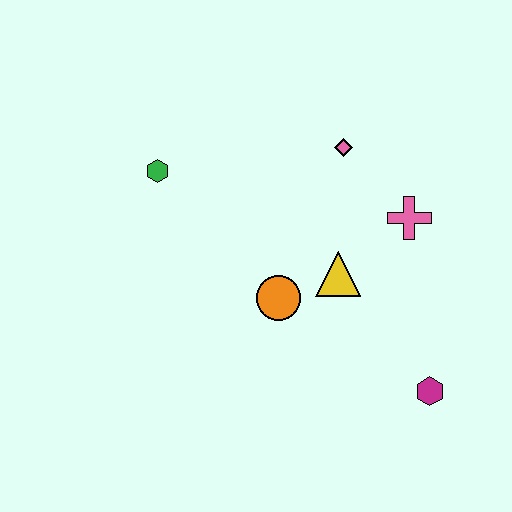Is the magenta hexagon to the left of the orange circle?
No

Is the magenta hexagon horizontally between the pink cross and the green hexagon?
No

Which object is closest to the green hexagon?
The orange circle is closest to the green hexagon.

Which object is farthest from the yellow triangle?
The green hexagon is farthest from the yellow triangle.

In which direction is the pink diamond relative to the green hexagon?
The pink diamond is to the right of the green hexagon.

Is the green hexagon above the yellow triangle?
Yes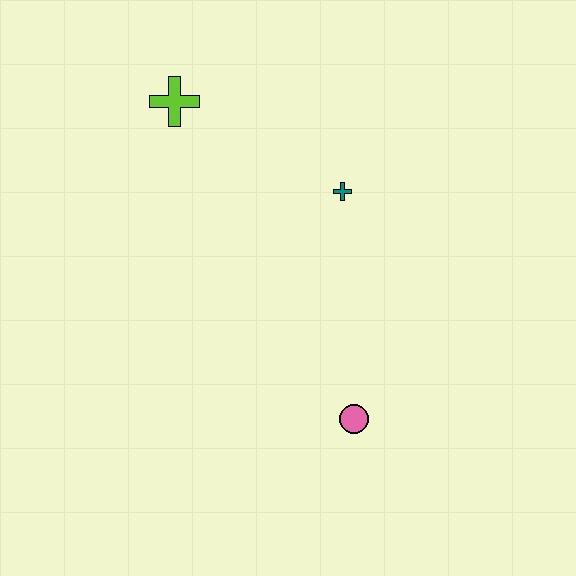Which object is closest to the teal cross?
The lime cross is closest to the teal cross.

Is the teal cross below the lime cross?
Yes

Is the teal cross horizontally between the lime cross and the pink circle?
Yes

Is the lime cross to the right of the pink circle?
No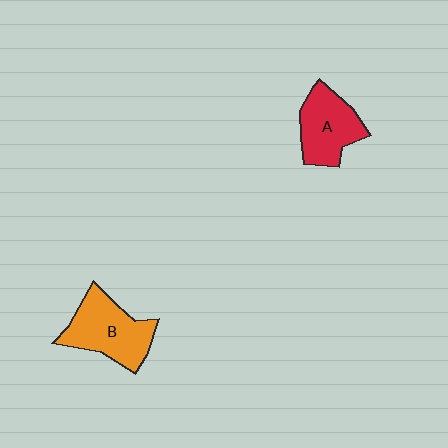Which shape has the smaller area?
Shape A (red).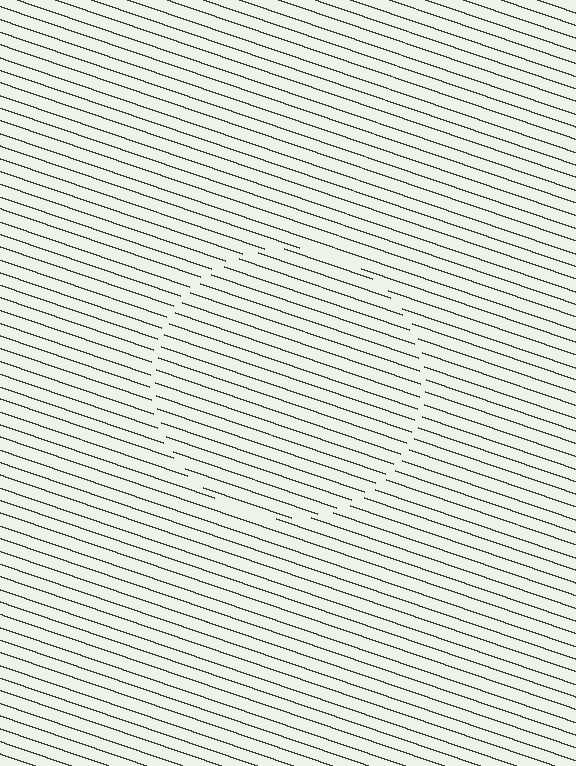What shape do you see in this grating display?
An illusory circle. The interior of the shape contains the same grating, shifted by half a period — the contour is defined by the phase discontinuity where line-ends from the inner and outer gratings abut.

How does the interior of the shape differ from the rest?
The interior of the shape contains the same grating, shifted by half a period — the contour is defined by the phase discontinuity where line-ends from the inner and outer gratings abut.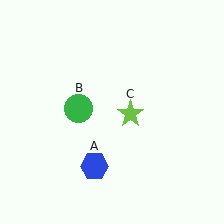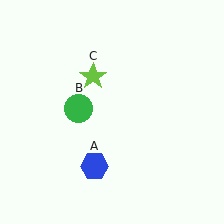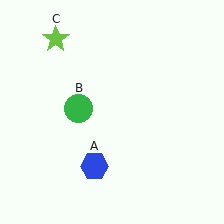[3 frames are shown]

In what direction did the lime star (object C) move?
The lime star (object C) moved up and to the left.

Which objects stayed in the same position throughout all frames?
Blue hexagon (object A) and green circle (object B) remained stationary.